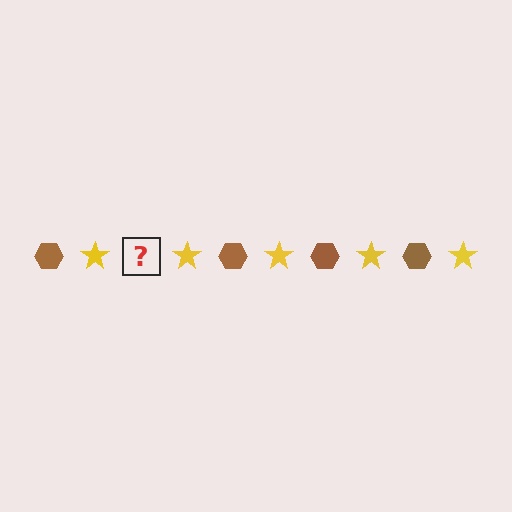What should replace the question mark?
The question mark should be replaced with a brown hexagon.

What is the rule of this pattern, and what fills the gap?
The rule is that the pattern alternates between brown hexagon and yellow star. The gap should be filled with a brown hexagon.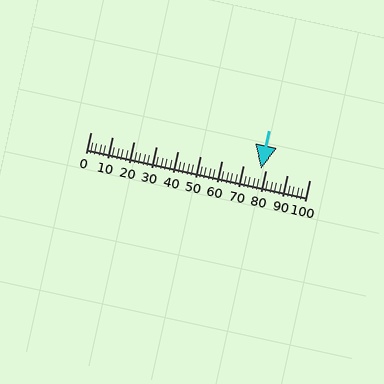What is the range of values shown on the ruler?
The ruler shows values from 0 to 100.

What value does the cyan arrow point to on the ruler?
The cyan arrow points to approximately 78.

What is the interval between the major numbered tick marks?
The major tick marks are spaced 10 units apart.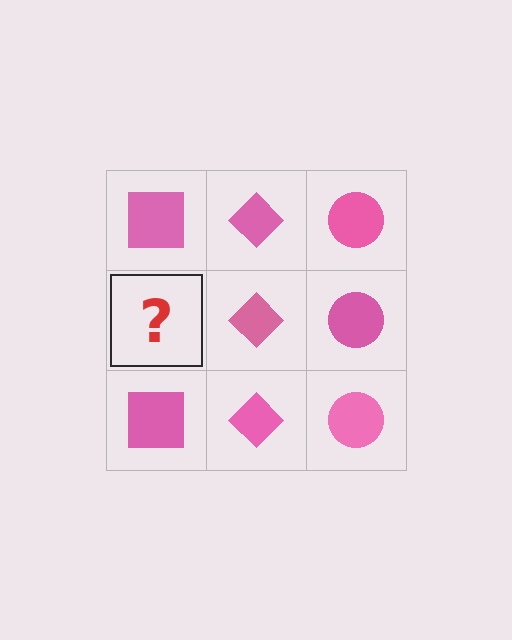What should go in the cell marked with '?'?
The missing cell should contain a pink square.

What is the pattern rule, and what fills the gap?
The rule is that each column has a consistent shape. The gap should be filled with a pink square.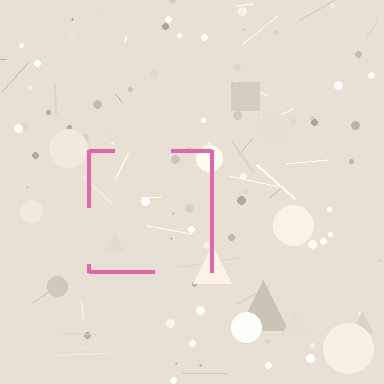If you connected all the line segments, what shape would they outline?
They would outline a square.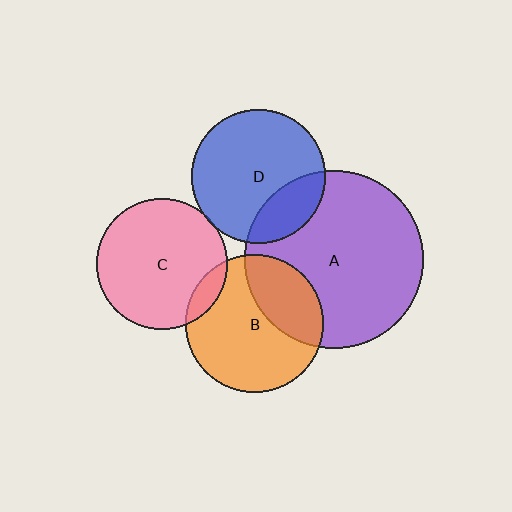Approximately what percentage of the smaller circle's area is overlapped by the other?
Approximately 10%.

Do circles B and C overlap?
Yes.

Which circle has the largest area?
Circle A (purple).